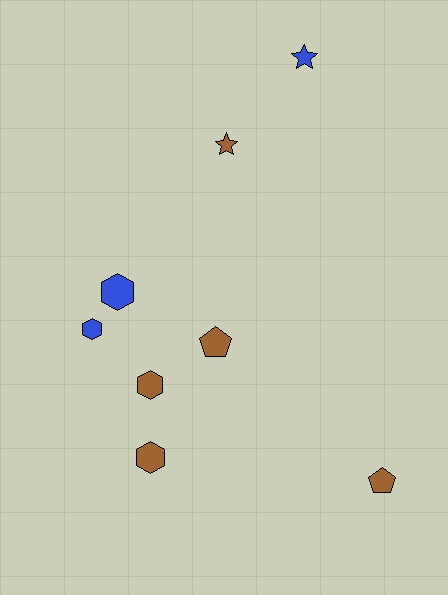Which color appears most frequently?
Brown, with 5 objects.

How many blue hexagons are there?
There are 2 blue hexagons.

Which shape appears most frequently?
Hexagon, with 4 objects.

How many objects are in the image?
There are 8 objects.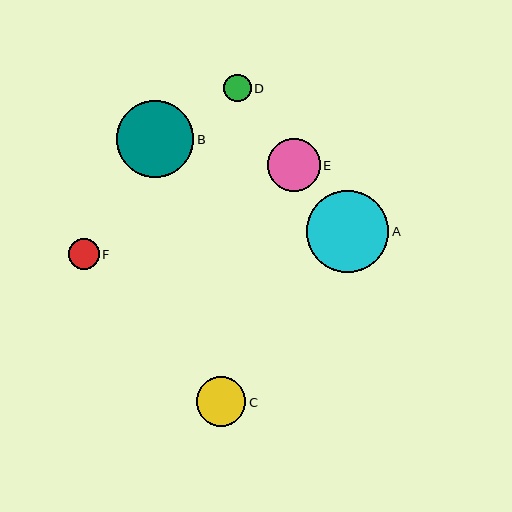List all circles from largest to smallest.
From largest to smallest: A, B, E, C, F, D.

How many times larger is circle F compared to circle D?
Circle F is approximately 1.1 times the size of circle D.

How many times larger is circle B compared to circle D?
Circle B is approximately 2.8 times the size of circle D.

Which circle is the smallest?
Circle D is the smallest with a size of approximately 27 pixels.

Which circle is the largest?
Circle A is the largest with a size of approximately 82 pixels.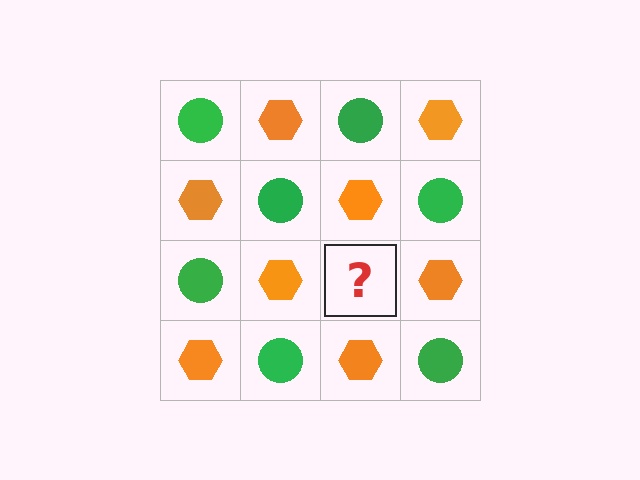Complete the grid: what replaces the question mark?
The question mark should be replaced with a green circle.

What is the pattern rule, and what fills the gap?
The rule is that it alternates green circle and orange hexagon in a checkerboard pattern. The gap should be filled with a green circle.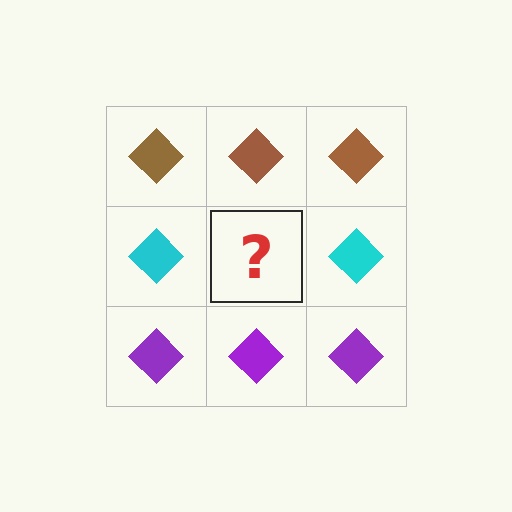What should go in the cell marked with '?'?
The missing cell should contain a cyan diamond.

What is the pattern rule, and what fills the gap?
The rule is that each row has a consistent color. The gap should be filled with a cyan diamond.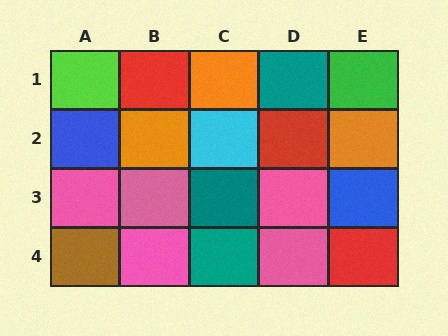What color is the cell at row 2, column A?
Blue.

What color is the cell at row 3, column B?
Pink.